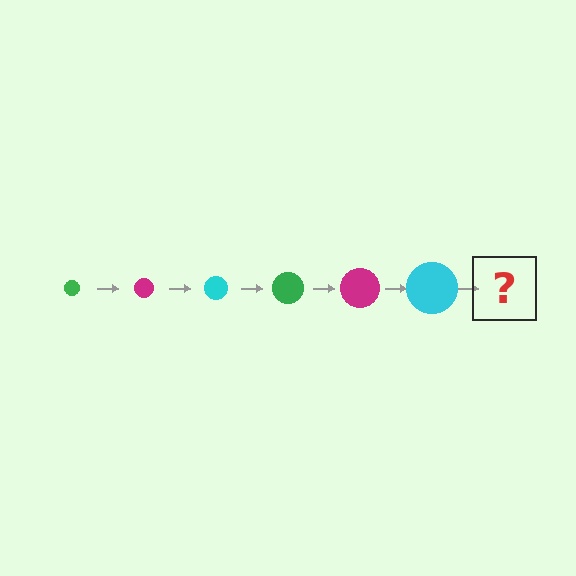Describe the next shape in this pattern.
It should be a green circle, larger than the previous one.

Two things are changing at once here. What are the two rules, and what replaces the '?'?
The two rules are that the circle grows larger each step and the color cycles through green, magenta, and cyan. The '?' should be a green circle, larger than the previous one.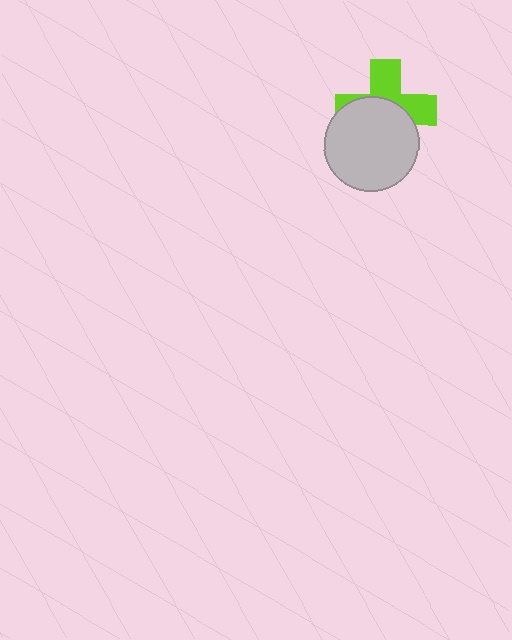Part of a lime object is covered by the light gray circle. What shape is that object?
It is a cross.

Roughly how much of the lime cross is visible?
About half of it is visible (roughly 46%).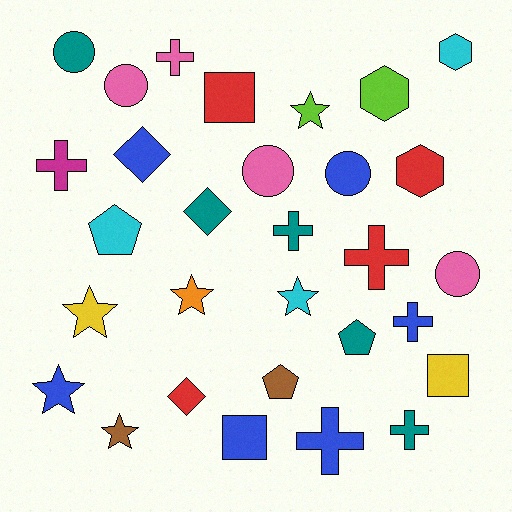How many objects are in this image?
There are 30 objects.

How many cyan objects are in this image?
There are 3 cyan objects.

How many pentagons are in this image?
There are 3 pentagons.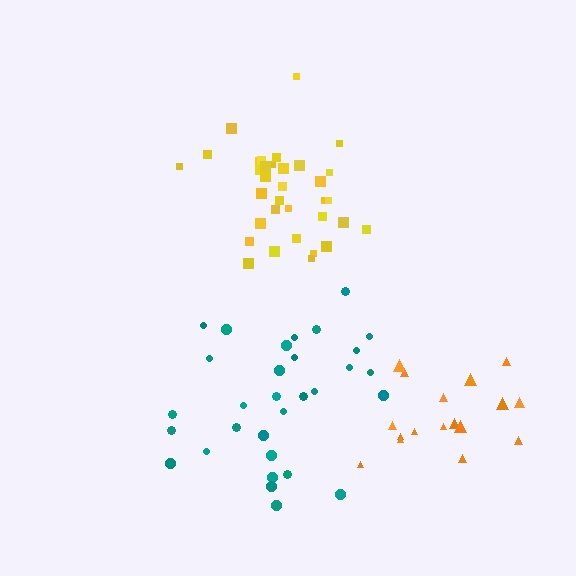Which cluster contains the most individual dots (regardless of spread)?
Yellow (35).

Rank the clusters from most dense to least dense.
yellow, teal, orange.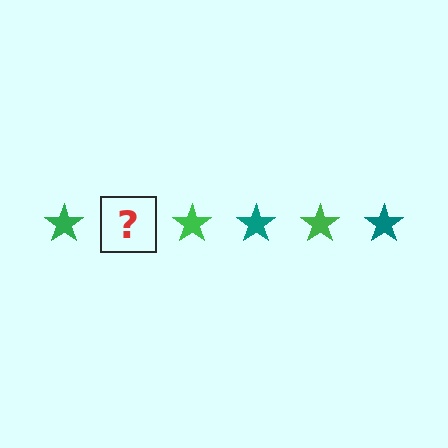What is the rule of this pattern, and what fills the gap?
The rule is that the pattern cycles through green, teal stars. The gap should be filled with a teal star.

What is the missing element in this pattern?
The missing element is a teal star.